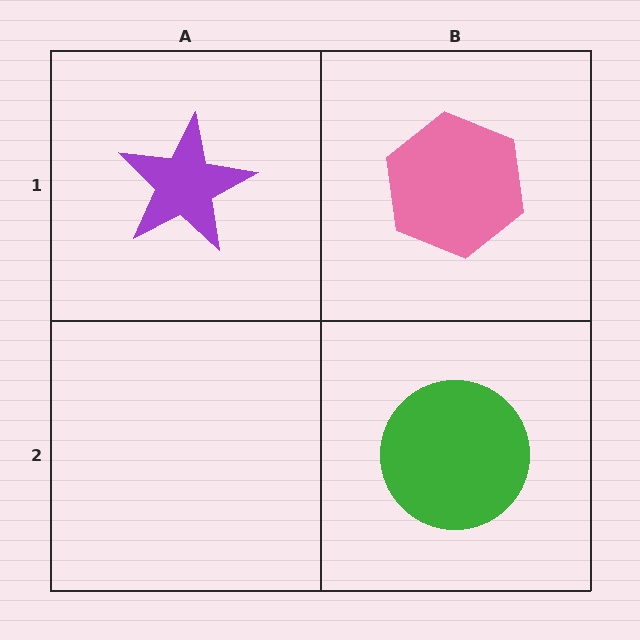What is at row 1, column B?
A pink hexagon.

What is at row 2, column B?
A green circle.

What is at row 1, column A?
A purple star.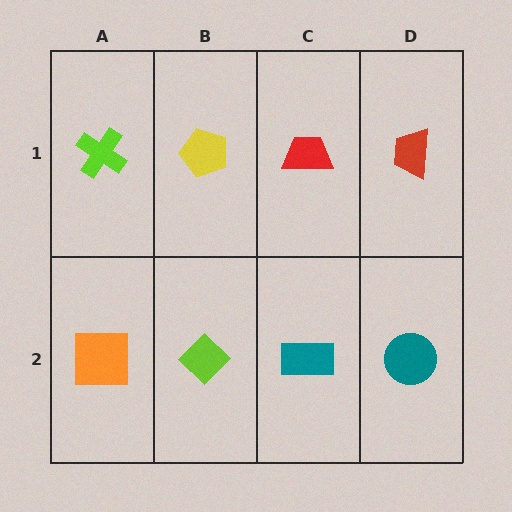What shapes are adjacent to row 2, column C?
A red trapezoid (row 1, column C), a lime diamond (row 2, column B), a teal circle (row 2, column D).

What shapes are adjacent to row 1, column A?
An orange square (row 2, column A), a yellow pentagon (row 1, column B).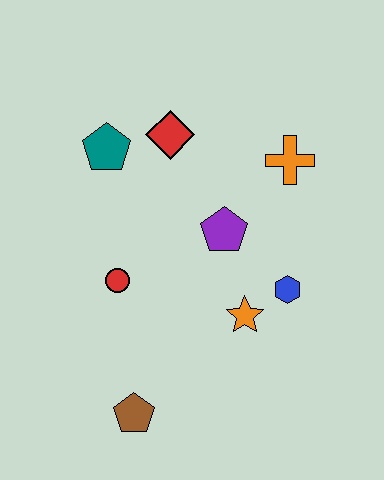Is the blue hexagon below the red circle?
Yes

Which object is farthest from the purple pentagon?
The brown pentagon is farthest from the purple pentagon.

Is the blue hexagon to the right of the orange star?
Yes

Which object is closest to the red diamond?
The teal pentagon is closest to the red diamond.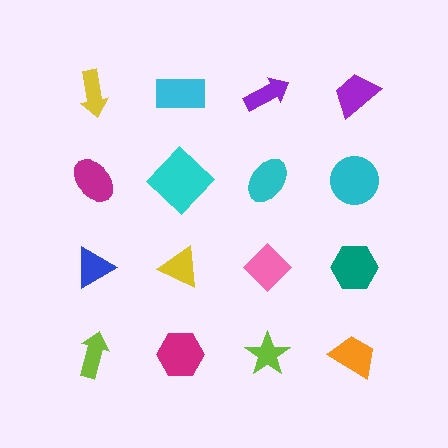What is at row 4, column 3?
A lime star.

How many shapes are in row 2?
4 shapes.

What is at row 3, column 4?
A teal hexagon.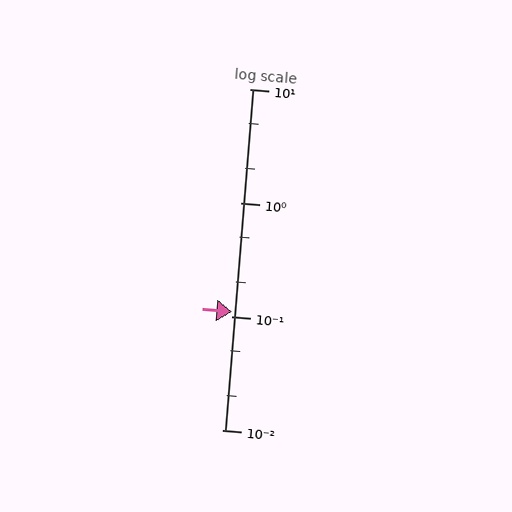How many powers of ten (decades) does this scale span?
The scale spans 3 decades, from 0.01 to 10.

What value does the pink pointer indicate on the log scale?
The pointer indicates approximately 0.11.